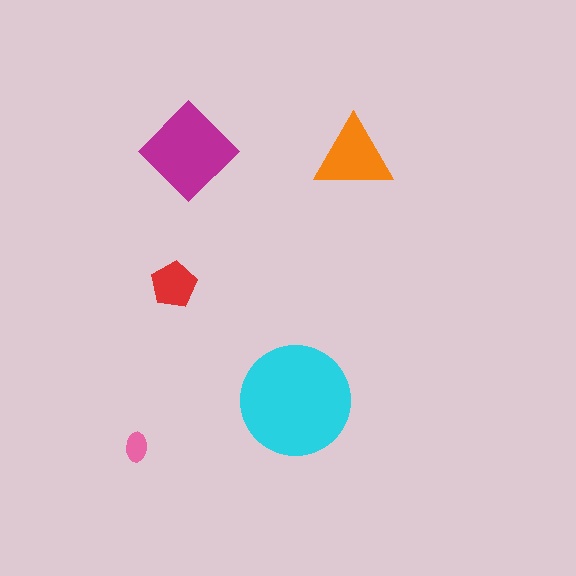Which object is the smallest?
The pink ellipse.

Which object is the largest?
The cyan circle.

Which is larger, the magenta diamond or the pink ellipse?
The magenta diamond.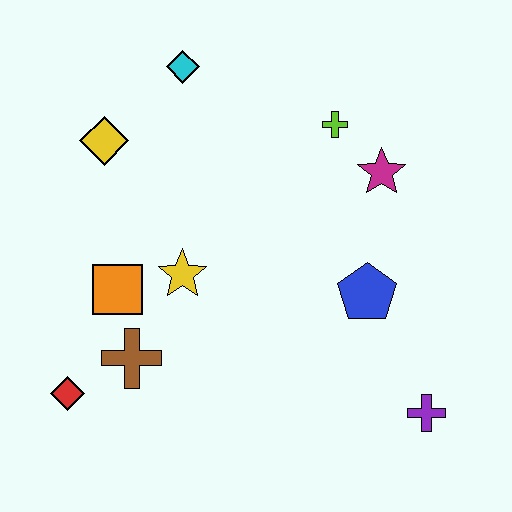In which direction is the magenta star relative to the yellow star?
The magenta star is to the right of the yellow star.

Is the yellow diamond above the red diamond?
Yes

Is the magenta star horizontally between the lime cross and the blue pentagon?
No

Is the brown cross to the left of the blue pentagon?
Yes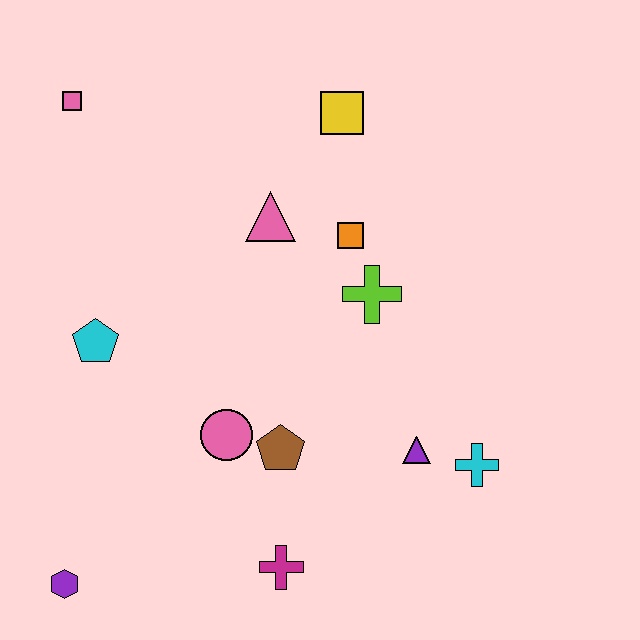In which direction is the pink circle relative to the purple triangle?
The pink circle is to the left of the purple triangle.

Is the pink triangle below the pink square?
Yes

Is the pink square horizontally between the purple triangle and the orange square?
No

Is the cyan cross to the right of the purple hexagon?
Yes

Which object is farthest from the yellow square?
The purple hexagon is farthest from the yellow square.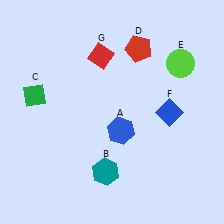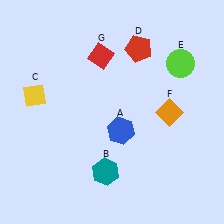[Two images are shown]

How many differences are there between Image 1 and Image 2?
There are 2 differences between the two images.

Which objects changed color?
C changed from green to yellow. F changed from blue to orange.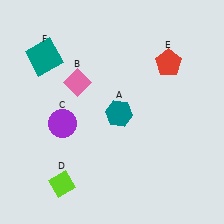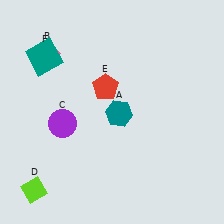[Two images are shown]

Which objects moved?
The objects that moved are: the pink diamond (B), the lime diamond (D), the red pentagon (E).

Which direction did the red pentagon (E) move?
The red pentagon (E) moved left.